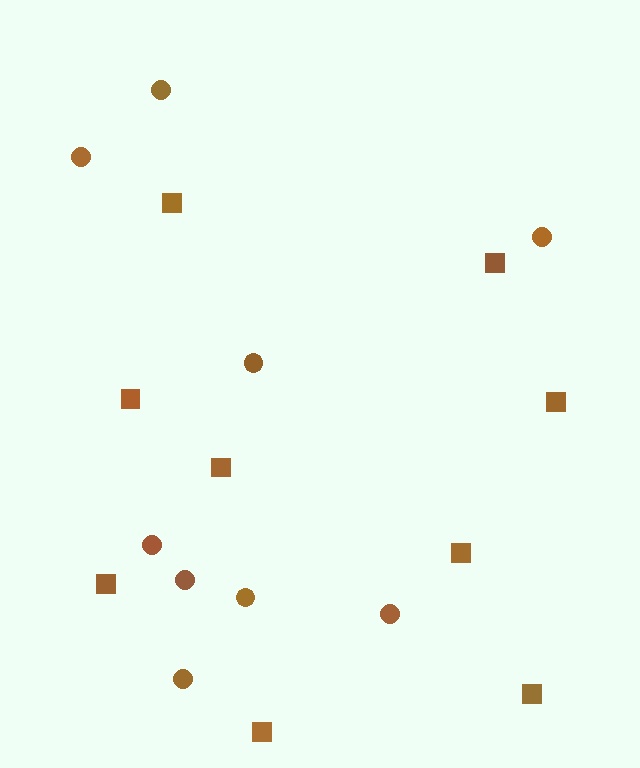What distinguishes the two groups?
There are 2 groups: one group of circles (9) and one group of squares (9).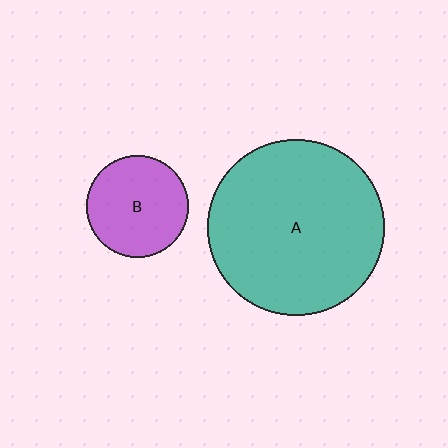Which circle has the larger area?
Circle A (teal).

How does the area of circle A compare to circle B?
Approximately 3.0 times.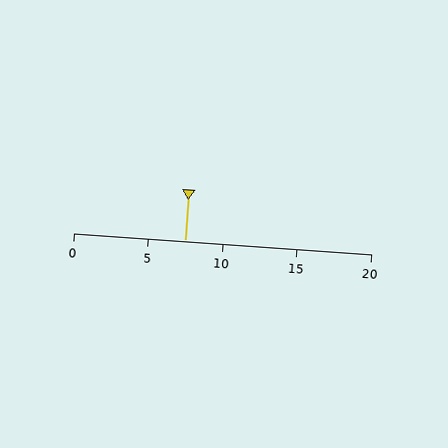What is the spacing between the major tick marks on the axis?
The major ticks are spaced 5 apart.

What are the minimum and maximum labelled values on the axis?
The axis runs from 0 to 20.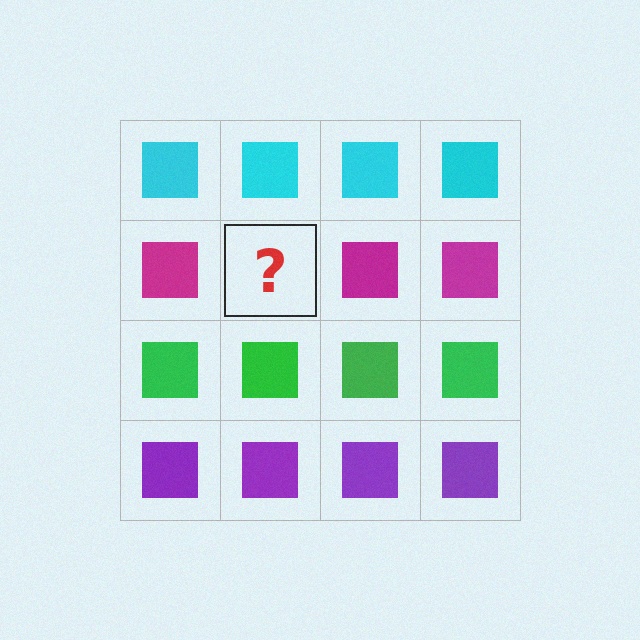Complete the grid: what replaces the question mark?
The question mark should be replaced with a magenta square.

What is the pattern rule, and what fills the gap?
The rule is that each row has a consistent color. The gap should be filled with a magenta square.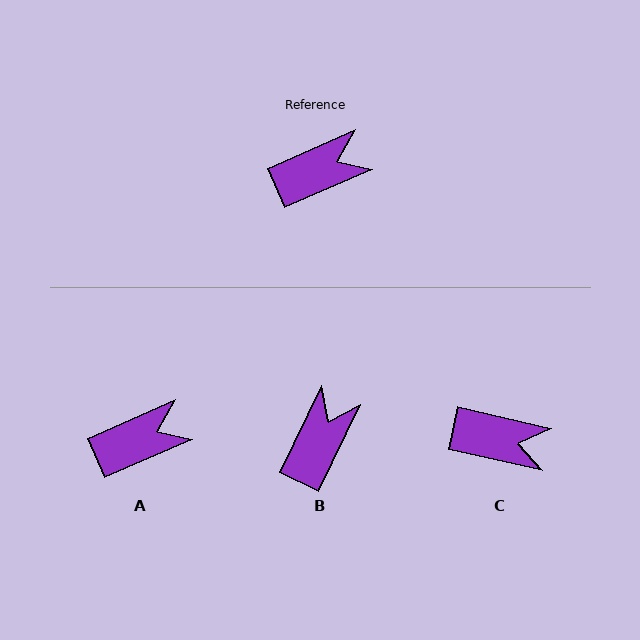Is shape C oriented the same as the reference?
No, it is off by about 37 degrees.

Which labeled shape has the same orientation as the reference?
A.